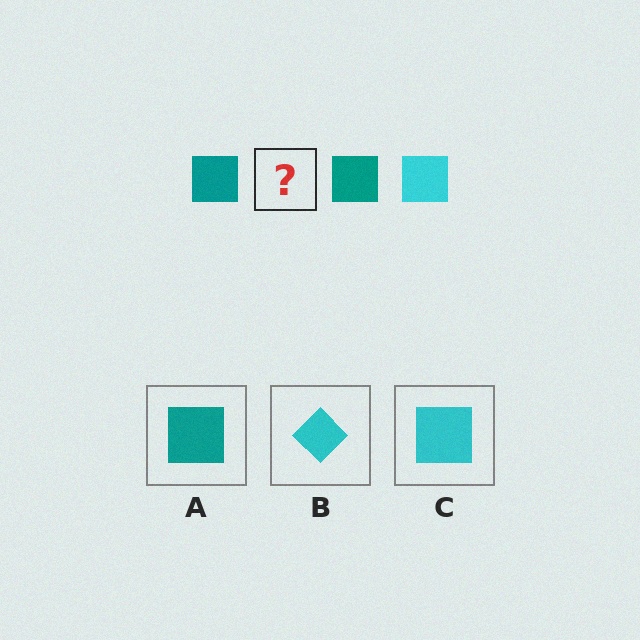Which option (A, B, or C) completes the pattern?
C.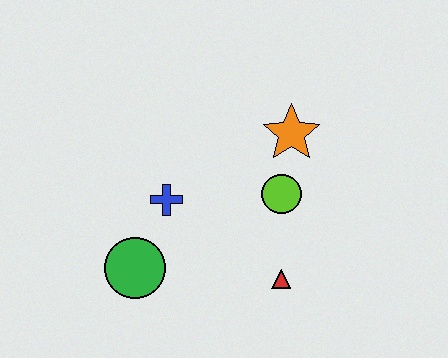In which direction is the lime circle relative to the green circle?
The lime circle is to the right of the green circle.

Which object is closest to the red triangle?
The lime circle is closest to the red triangle.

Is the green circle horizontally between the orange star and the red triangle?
No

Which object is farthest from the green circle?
The orange star is farthest from the green circle.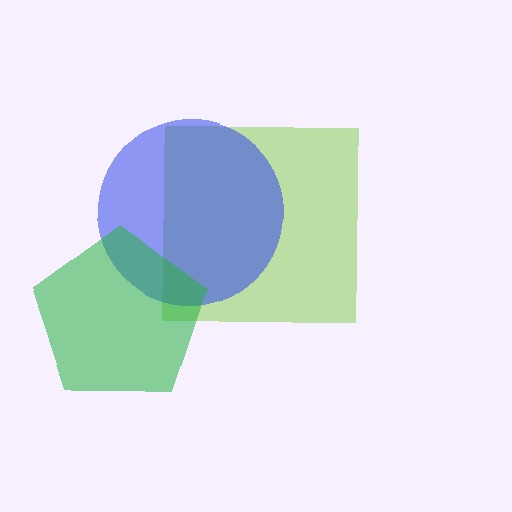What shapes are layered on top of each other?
The layered shapes are: a lime square, a blue circle, a green pentagon.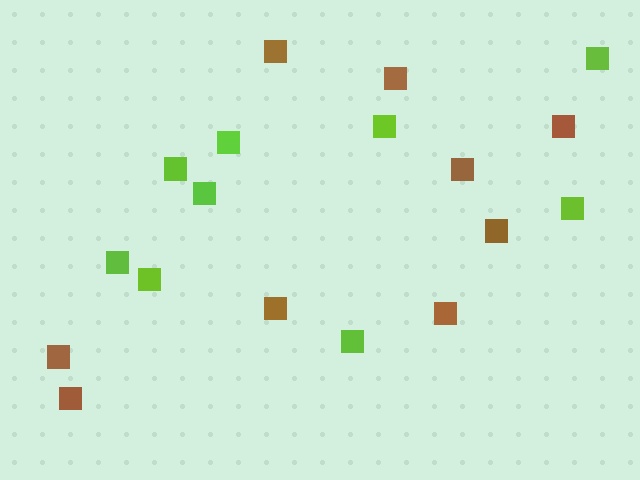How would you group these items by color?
There are 2 groups: one group of lime squares (9) and one group of brown squares (9).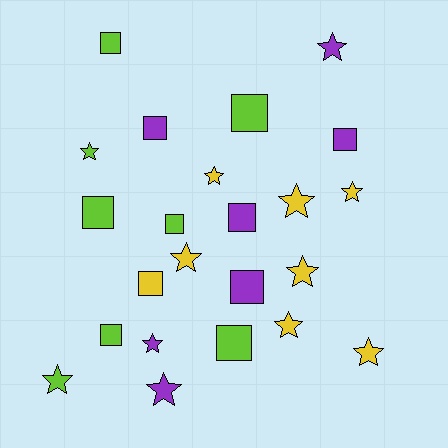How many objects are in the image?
There are 23 objects.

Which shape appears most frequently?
Star, with 12 objects.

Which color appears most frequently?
Lime, with 8 objects.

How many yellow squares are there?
There is 1 yellow square.